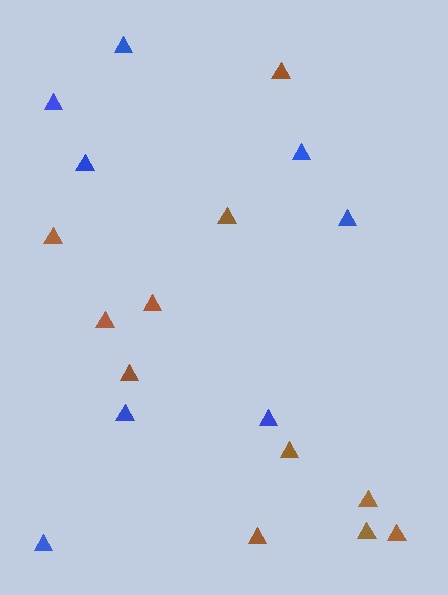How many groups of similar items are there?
There are 2 groups: one group of brown triangles (11) and one group of blue triangles (8).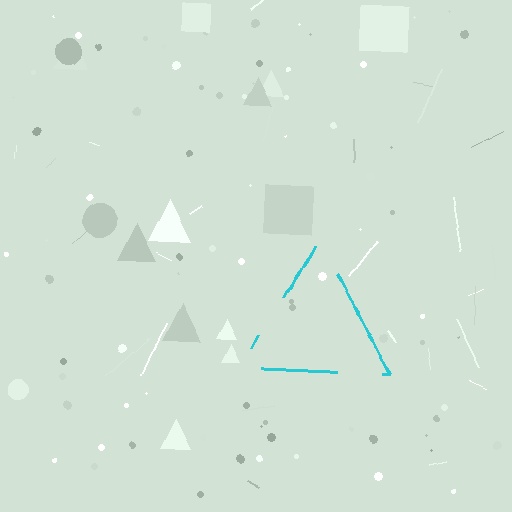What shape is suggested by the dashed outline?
The dashed outline suggests a triangle.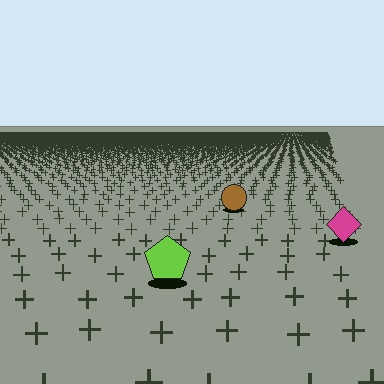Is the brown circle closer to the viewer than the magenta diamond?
No. The magenta diamond is closer — you can tell from the texture gradient: the ground texture is coarser near it.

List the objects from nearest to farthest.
From nearest to farthest: the lime pentagon, the magenta diamond, the brown circle.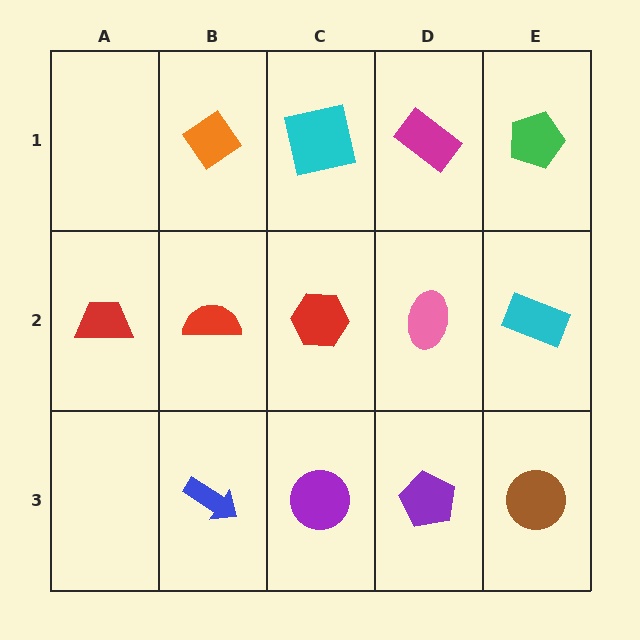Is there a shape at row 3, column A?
No, that cell is empty.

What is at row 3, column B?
A blue arrow.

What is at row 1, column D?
A magenta rectangle.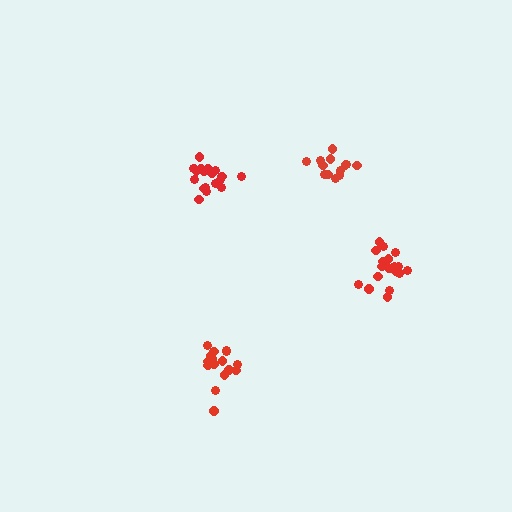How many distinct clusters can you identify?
There are 4 distinct clusters.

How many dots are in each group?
Group 1: 14 dots, Group 2: 17 dots, Group 3: 19 dots, Group 4: 20 dots (70 total).